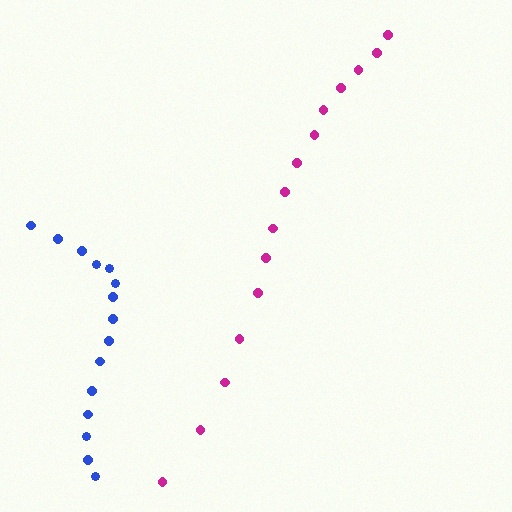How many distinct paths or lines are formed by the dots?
There are 2 distinct paths.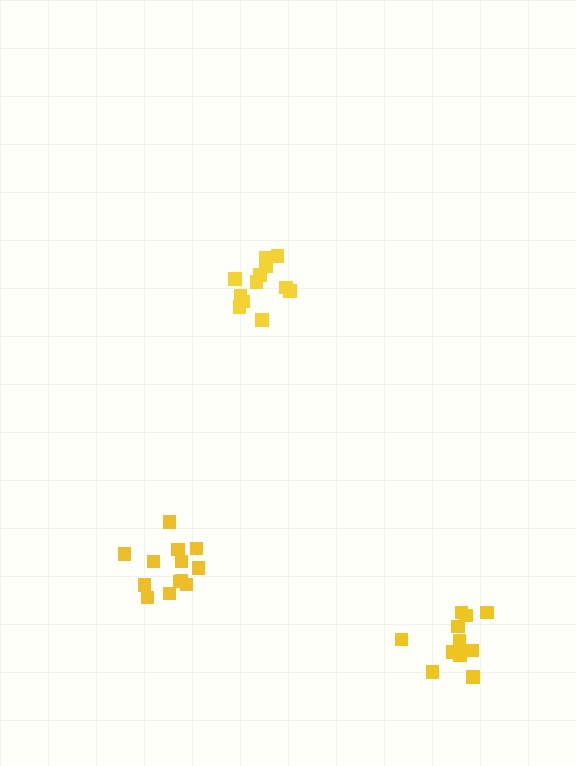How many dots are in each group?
Group 1: 12 dots, Group 2: 11 dots, Group 3: 13 dots (36 total).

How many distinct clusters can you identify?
There are 3 distinct clusters.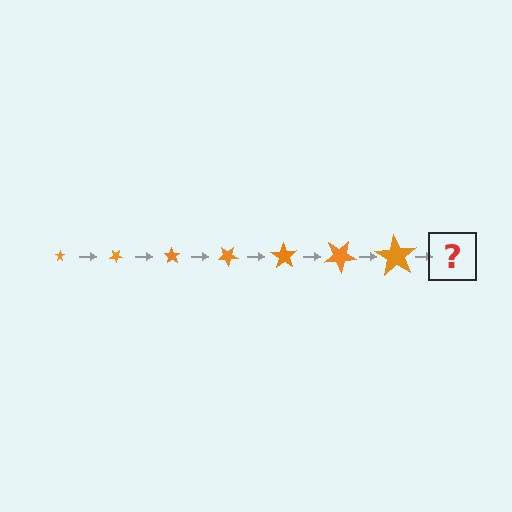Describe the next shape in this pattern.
It should be a star, larger than the previous one and rotated 245 degrees from the start.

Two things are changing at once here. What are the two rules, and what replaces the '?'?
The two rules are that the star grows larger each step and it rotates 35 degrees each step. The '?' should be a star, larger than the previous one and rotated 245 degrees from the start.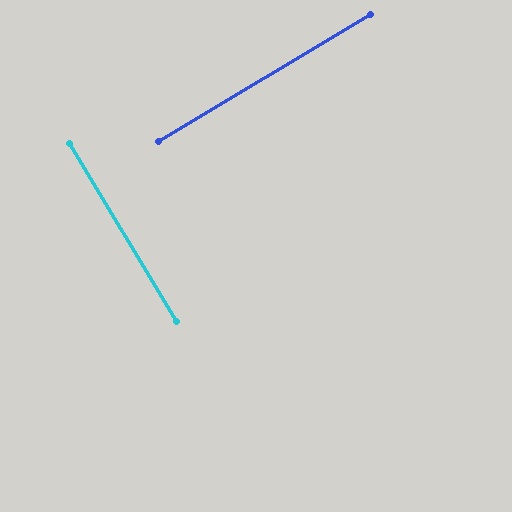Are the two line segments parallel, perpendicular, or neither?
Perpendicular — they meet at approximately 90°.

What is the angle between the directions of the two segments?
Approximately 90 degrees.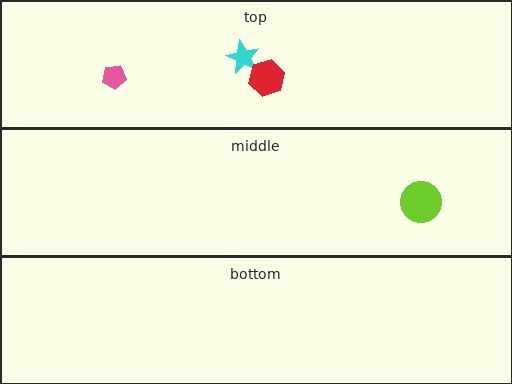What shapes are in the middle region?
The lime circle.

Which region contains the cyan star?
The top region.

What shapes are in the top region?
The cyan star, the pink pentagon, the red hexagon.